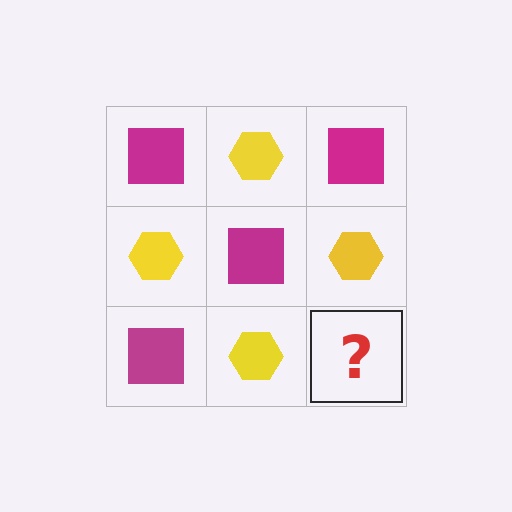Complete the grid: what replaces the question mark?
The question mark should be replaced with a magenta square.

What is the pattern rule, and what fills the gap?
The rule is that it alternates magenta square and yellow hexagon in a checkerboard pattern. The gap should be filled with a magenta square.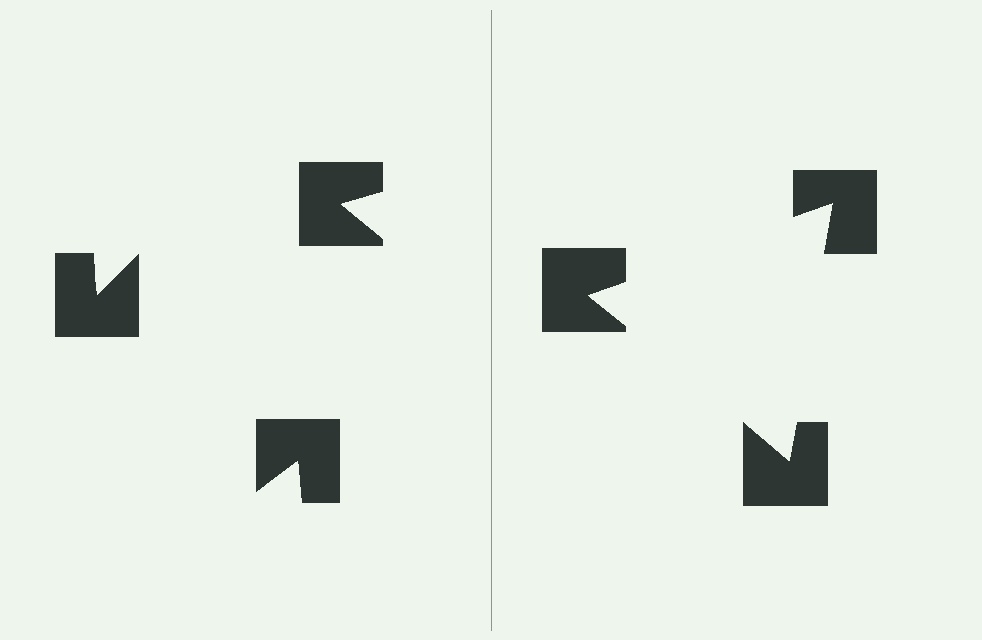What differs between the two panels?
The notched squares are positioned identically on both sides; only the wedge orientations differ. On the right they align to a triangle; on the left they are misaligned.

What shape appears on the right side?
An illusory triangle.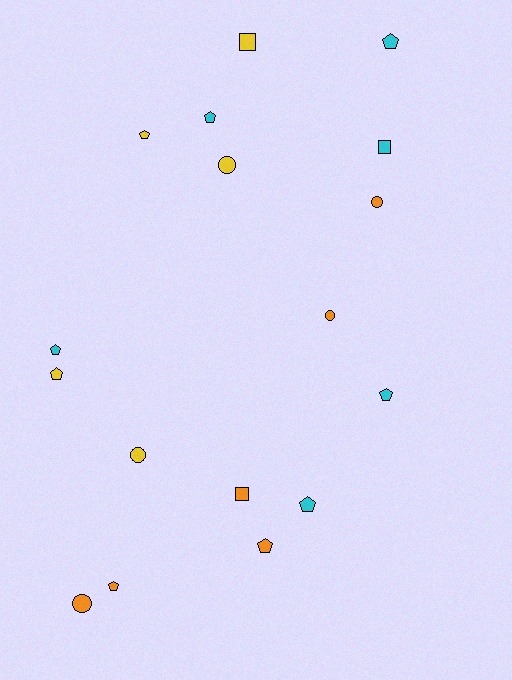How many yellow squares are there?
There is 1 yellow square.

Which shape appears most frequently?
Pentagon, with 9 objects.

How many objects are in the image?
There are 17 objects.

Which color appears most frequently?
Cyan, with 6 objects.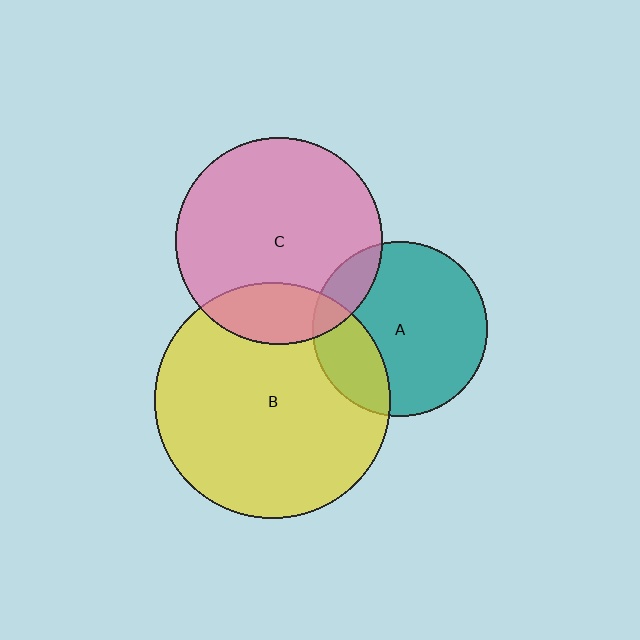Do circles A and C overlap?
Yes.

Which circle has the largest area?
Circle B (yellow).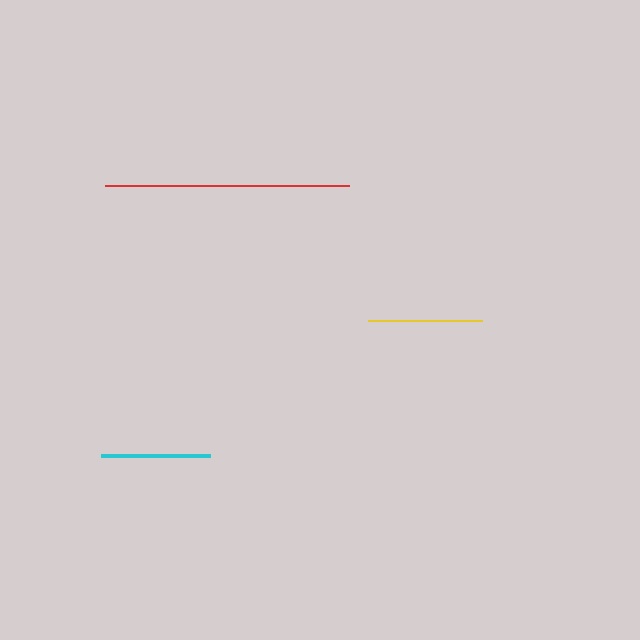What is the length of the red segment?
The red segment is approximately 244 pixels long.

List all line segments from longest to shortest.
From longest to shortest: red, yellow, cyan.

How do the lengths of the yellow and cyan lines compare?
The yellow and cyan lines are approximately the same length.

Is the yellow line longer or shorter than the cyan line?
The yellow line is longer than the cyan line.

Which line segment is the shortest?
The cyan line is the shortest at approximately 109 pixels.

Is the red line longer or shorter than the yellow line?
The red line is longer than the yellow line.